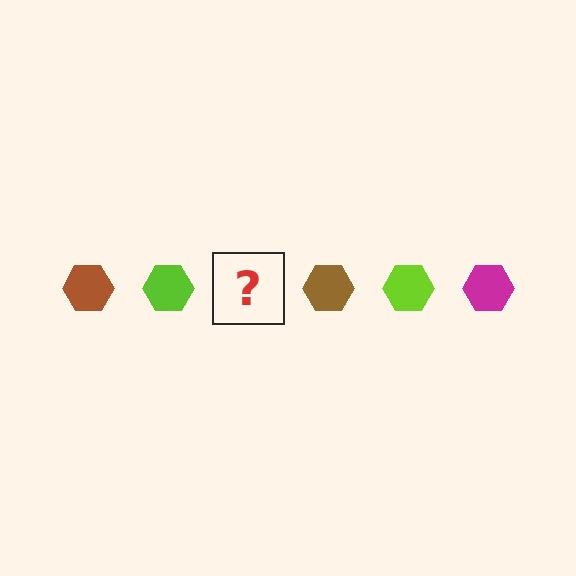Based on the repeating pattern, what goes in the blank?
The blank should be a magenta hexagon.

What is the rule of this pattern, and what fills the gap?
The rule is that the pattern cycles through brown, lime, magenta hexagons. The gap should be filled with a magenta hexagon.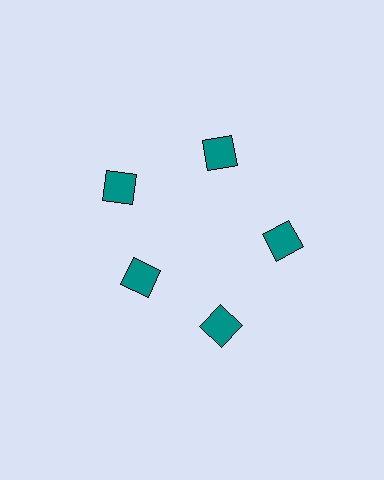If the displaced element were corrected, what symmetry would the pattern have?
It would have 5-fold rotational symmetry — the pattern would map onto itself every 72 degrees.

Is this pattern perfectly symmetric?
No. The 5 teal squares are arranged in a ring, but one element near the 8 o'clock position is pulled inward toward the center, breaking the 5-fold rotational symmetry.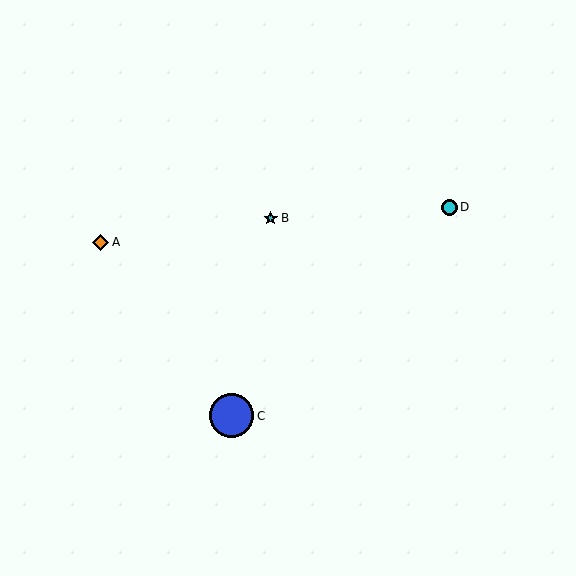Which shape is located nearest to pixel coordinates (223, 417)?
The blue circle (labeled C) at (231, 416) is nearest to that location.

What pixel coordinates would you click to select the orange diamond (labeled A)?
Click at (101, 242) to select the orange diamond A.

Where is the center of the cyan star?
The center of the cyan star is at (271, 218).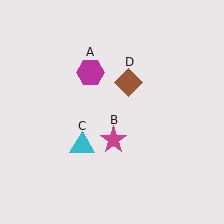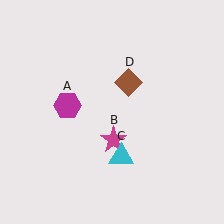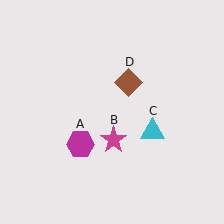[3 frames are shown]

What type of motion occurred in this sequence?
The magenta hexagon (object A), cyan triangle (object C) rotated counterclockwise around the center of the scene.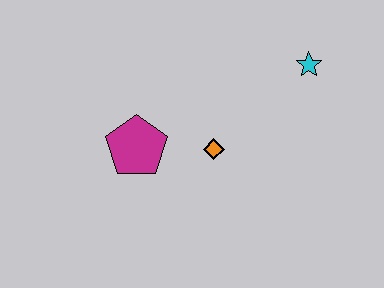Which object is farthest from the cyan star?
The magenta pentagon is farthest from the cyan star.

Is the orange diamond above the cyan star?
No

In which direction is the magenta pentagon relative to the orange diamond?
The magenta pentagon is to the left of the orange diamond.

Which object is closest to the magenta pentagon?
The orange diamond is closest to the magenta pentagon.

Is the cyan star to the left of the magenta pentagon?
No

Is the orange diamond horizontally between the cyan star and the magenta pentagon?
Yes